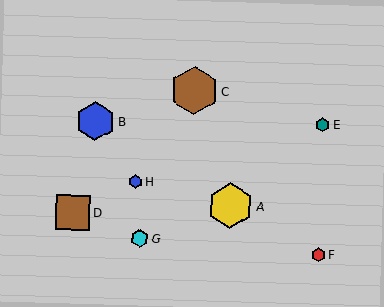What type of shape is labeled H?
Shape H is a blue hexagon.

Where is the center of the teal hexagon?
The center of the teal hexagon is at (323, 124).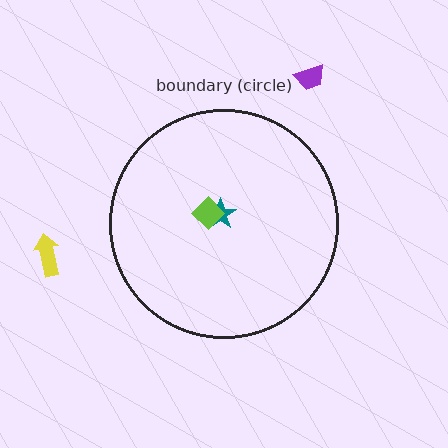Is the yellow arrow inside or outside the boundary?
Outside.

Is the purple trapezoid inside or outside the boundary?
Outside.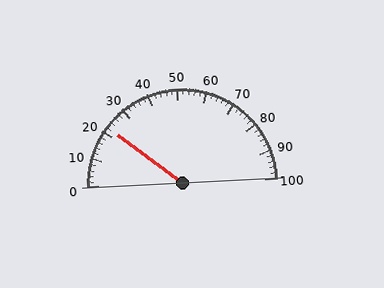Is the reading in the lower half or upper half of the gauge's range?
The reading is in the lower half of the range (0 to 100).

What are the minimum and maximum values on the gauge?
The gauge ranges from 0 to 100.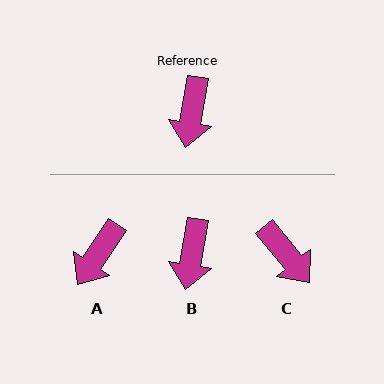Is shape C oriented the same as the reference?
No, it is off by about 49 degrees.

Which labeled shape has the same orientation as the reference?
B.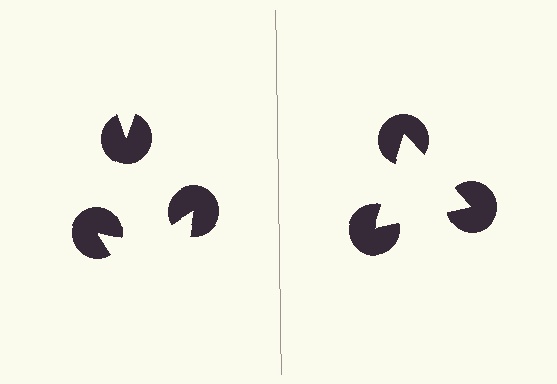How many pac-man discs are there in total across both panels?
6 — 3 on each side.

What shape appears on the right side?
An illusory triangle.